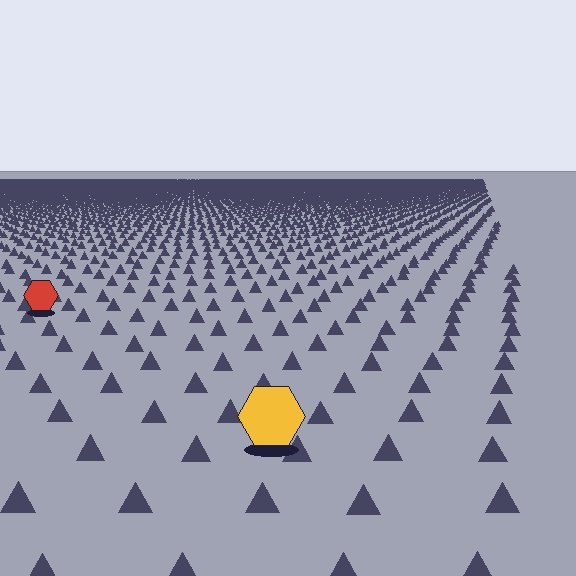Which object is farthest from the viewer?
The red hexagon is farthest from the viewer. It appears smaller and the ground texture around it is denser.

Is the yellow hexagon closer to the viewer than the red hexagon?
Yes. The yellow hexagon is closer — you can tell from the texture gradient: the ground texture is coarser near it.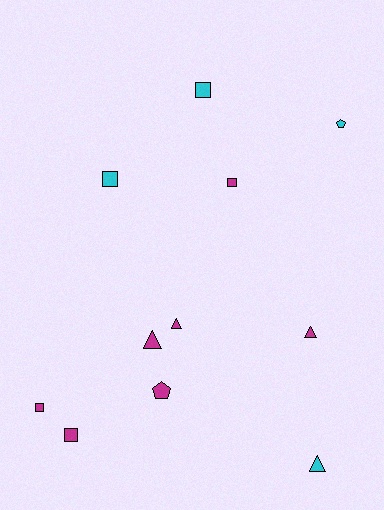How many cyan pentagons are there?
There is 1 cyan pentagon.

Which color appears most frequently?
Magenta, with 7 objects.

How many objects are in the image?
There are 11 objects.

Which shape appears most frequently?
Square, with 5 objects.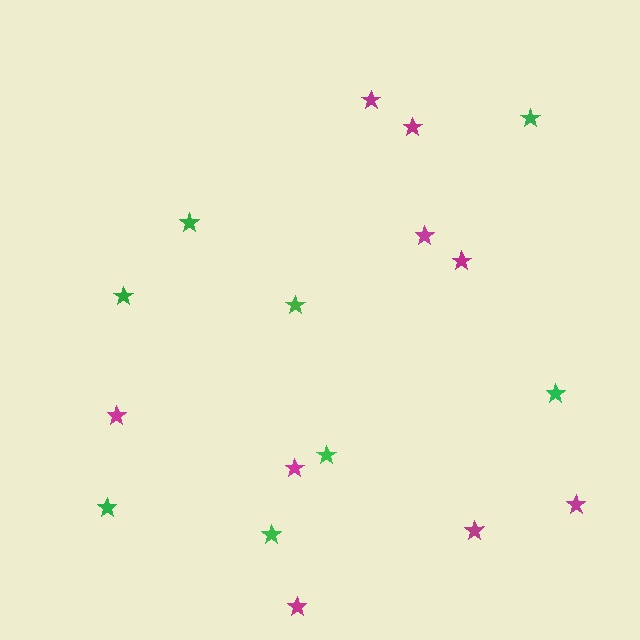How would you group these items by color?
There are 2 groups: one group of green stars (8) and one group of magenta stars (9).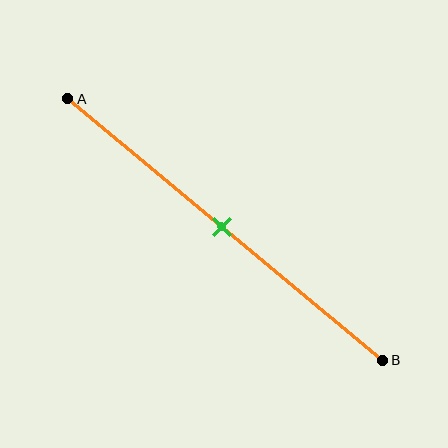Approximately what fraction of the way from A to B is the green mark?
The green mark is approximately 50% of the way from A to B.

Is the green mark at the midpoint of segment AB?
Yes, the mark is approximately at the midpoint.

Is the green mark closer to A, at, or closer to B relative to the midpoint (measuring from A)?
The green mark is approximately at the midpoint of segment AB.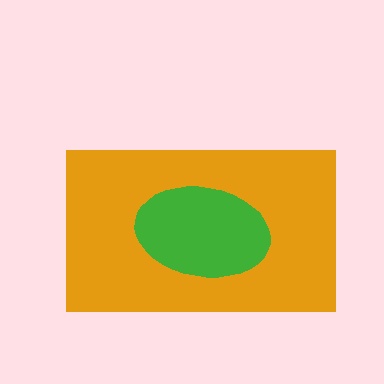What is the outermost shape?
The orange rectangle.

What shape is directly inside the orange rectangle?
The green ellipse.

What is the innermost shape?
The green ellipse.